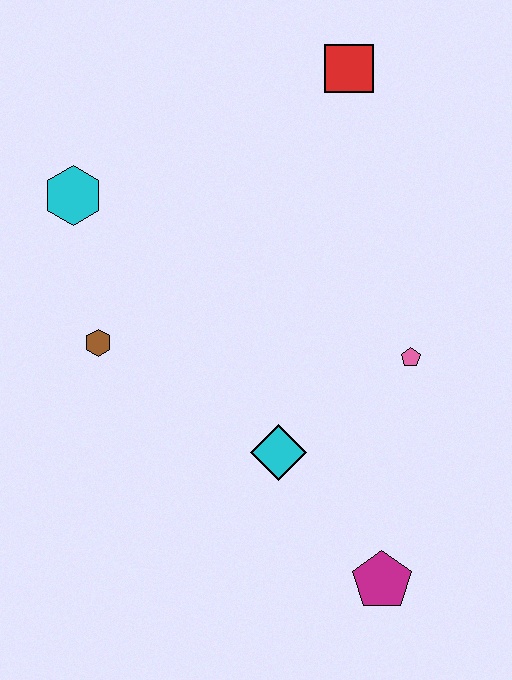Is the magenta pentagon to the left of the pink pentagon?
Yes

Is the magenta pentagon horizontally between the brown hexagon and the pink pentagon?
Yes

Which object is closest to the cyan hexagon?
The brown hexagon is closest to the cyan hexagon.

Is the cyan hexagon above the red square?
No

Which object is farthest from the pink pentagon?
The cyan hexagon is farthest from the pink pentagon.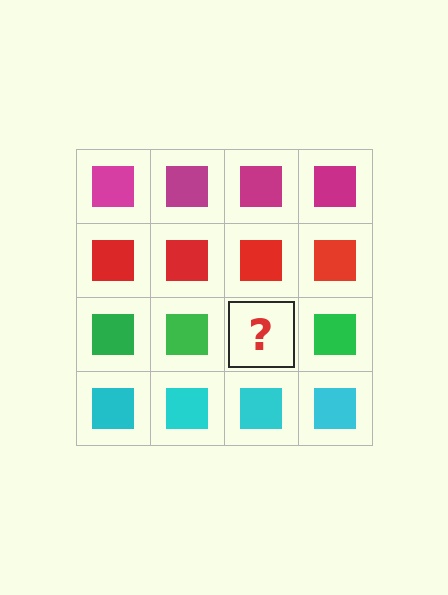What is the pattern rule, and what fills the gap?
The rule is that each row has a consistent color. The gap should be filled with a green square.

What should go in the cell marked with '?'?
The missing cell should contain a green square.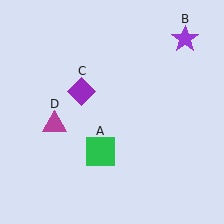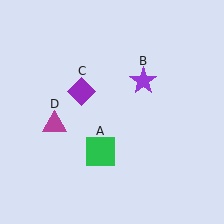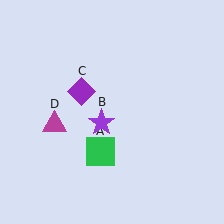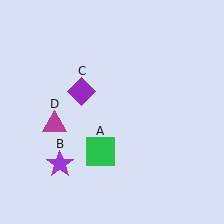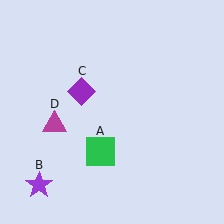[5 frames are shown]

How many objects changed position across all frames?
1 object changed position: purple star (object B).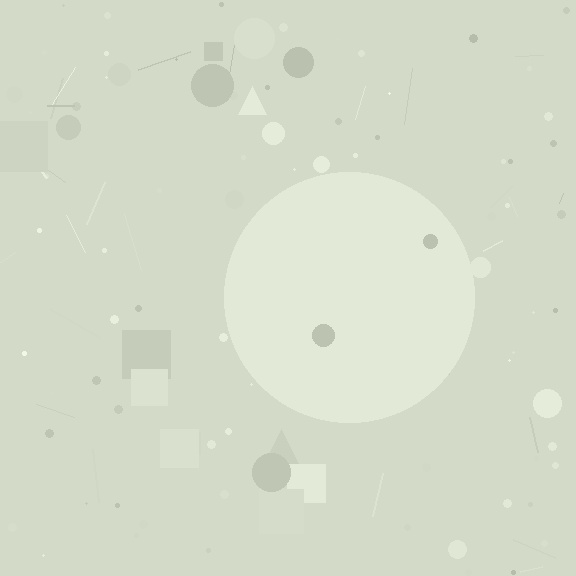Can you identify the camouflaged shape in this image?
The camouflaged shape is a circle.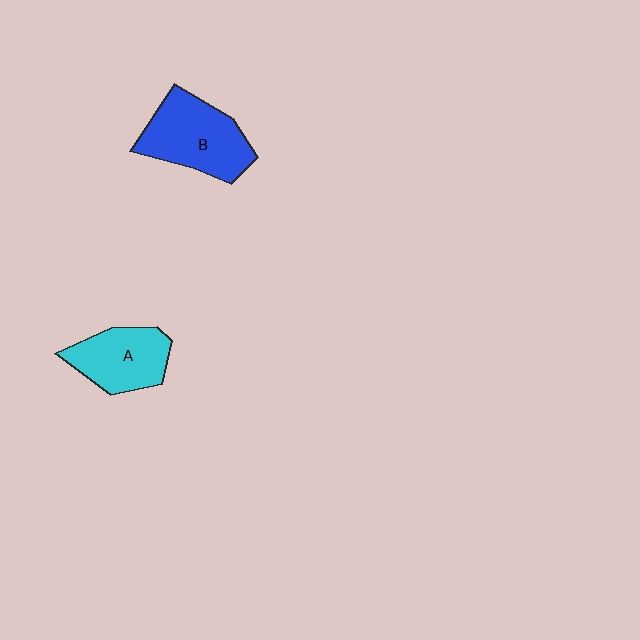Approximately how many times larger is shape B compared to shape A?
Approximately 1.3 times.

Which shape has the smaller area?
Shape A (cyan).